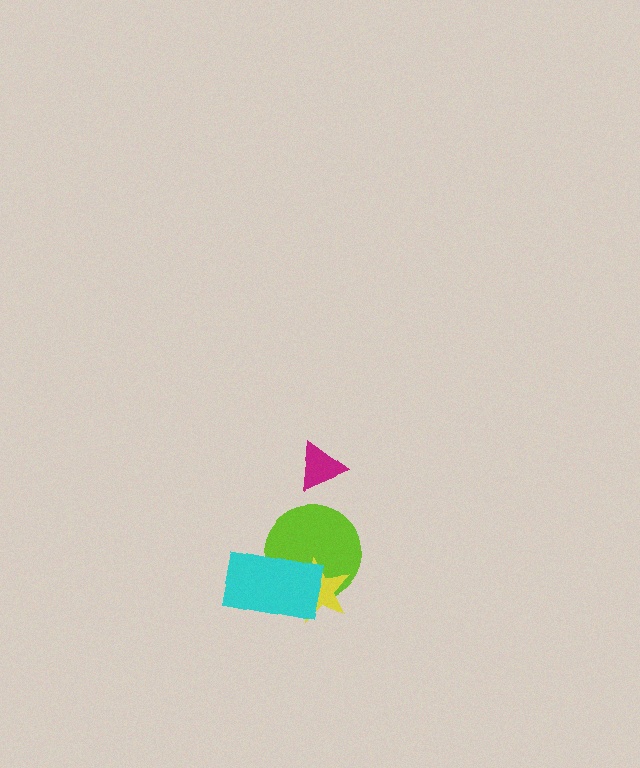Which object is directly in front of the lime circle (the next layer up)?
The yellow star is directly in front of the lime circle.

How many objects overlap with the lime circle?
2 objects overlap with the lime circle.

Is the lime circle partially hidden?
Yes, it is partially covered by another shape.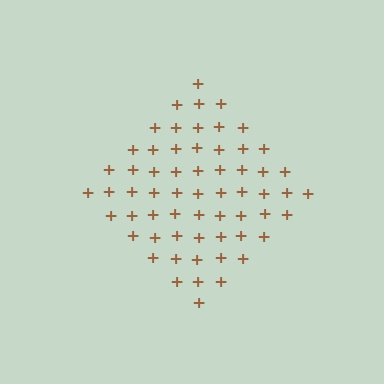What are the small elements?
The small elements are plus signs.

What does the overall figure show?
The overall figure shows a diamond.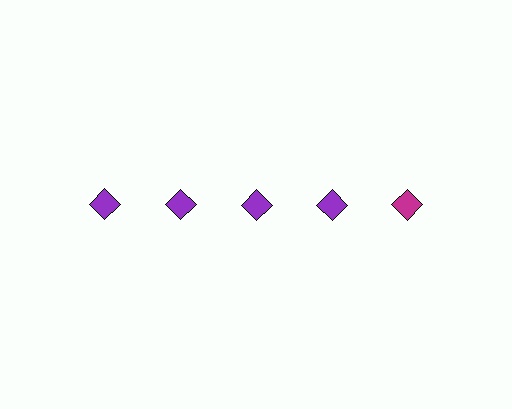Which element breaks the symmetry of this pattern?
The magenta diamond in the top row, rightmost column breaks the symmetry. All other shapes are purple diamonds.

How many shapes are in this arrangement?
There are 5 shapes arranged in a grid pattern.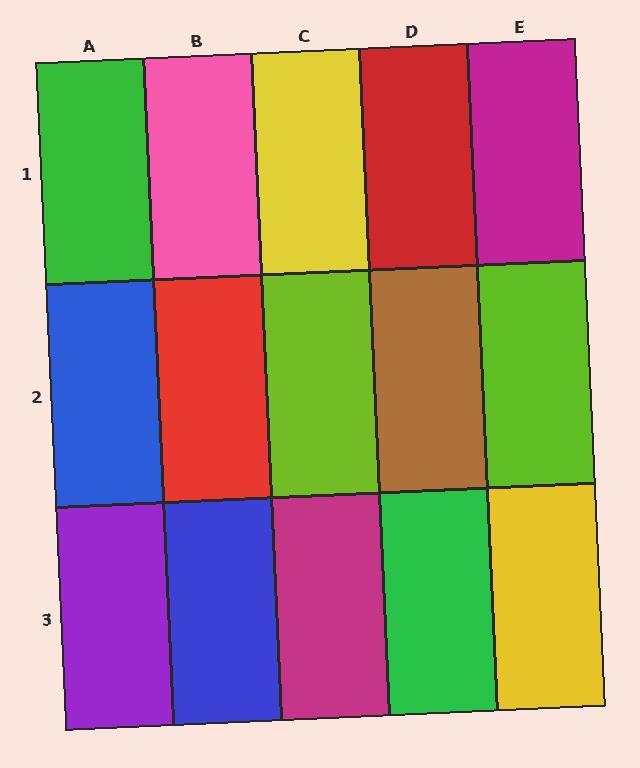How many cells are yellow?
2 cells are yellow.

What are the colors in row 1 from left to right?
Green, pink, yellow, red, magenta.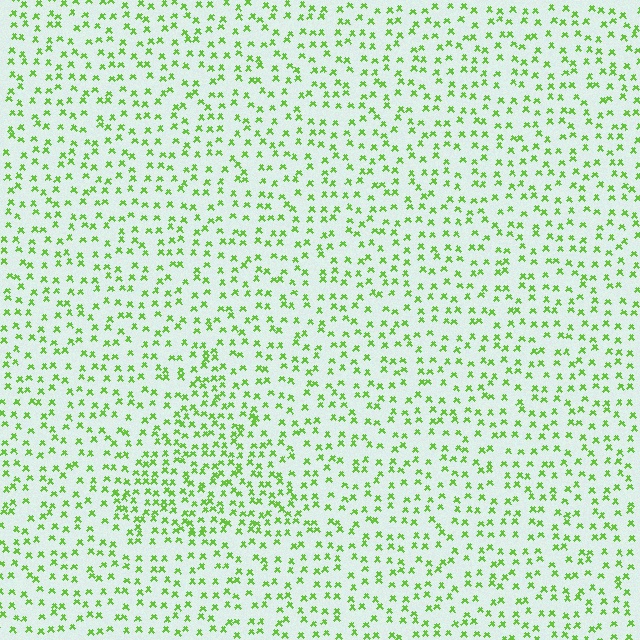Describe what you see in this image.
The image contains small lime elements arranged at two different densities. A triangle-shaped region is visible where the elements are more densely packed than the surrounding area.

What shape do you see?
I see a triangle.